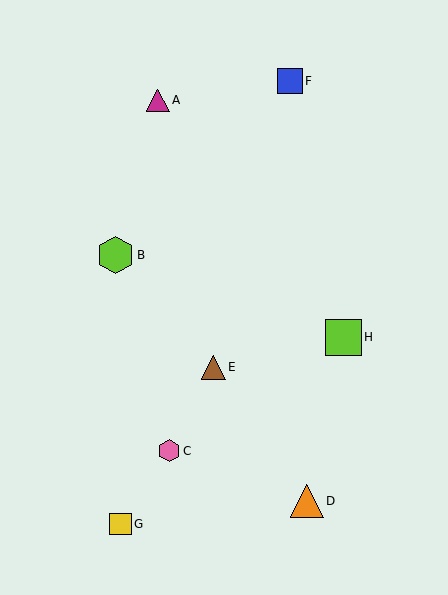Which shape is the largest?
The lime hexagon (labeled B) is the largest.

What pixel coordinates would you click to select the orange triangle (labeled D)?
Click at (307, 501) to select the orange triangle D.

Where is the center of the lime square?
The center of the lime square is at (343, 337).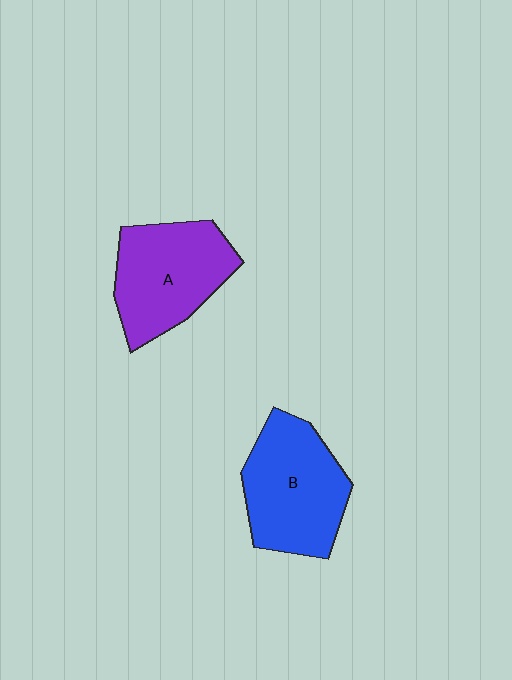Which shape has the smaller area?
Shape A (purple).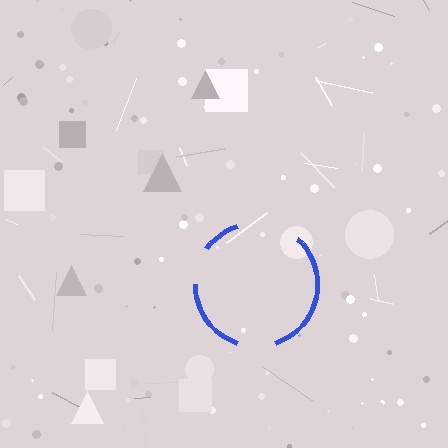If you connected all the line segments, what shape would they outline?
They would outline a circle.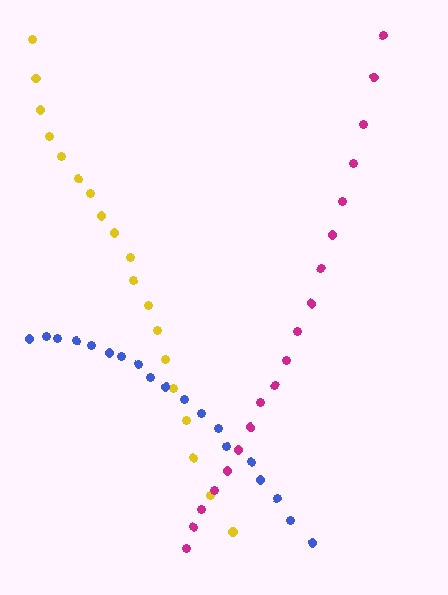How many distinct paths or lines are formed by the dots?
There are 3 distinct paths.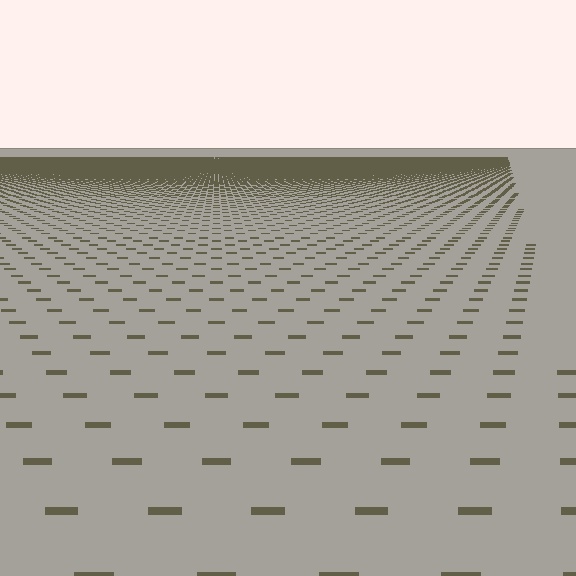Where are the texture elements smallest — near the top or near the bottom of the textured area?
Near the top.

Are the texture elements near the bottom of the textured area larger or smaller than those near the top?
Larger. Near the bottom, elements are closer to the viewer and appear at a bigger on-screen size.